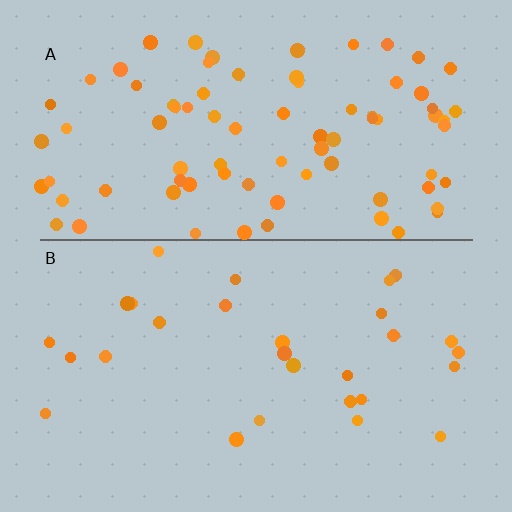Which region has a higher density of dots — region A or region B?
A (the top).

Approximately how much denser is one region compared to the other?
Approximately 3.0× — region A over region B.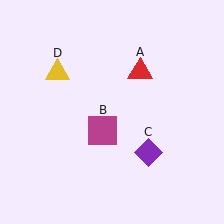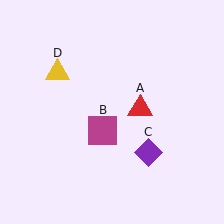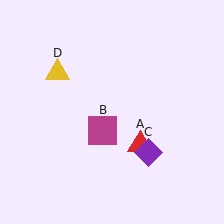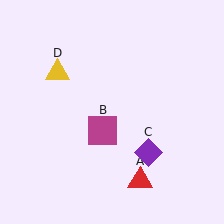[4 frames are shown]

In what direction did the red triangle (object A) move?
The red triangle (object A) moved down.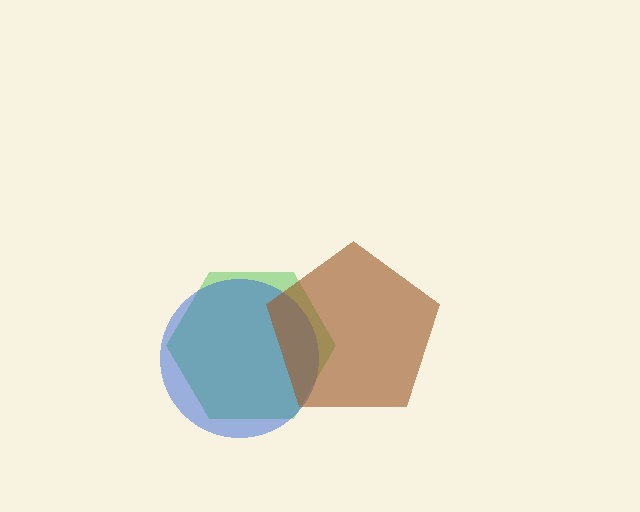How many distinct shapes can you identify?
There are 3 distinct shapes: a green hexagon, a blue circle, a brown pentagon.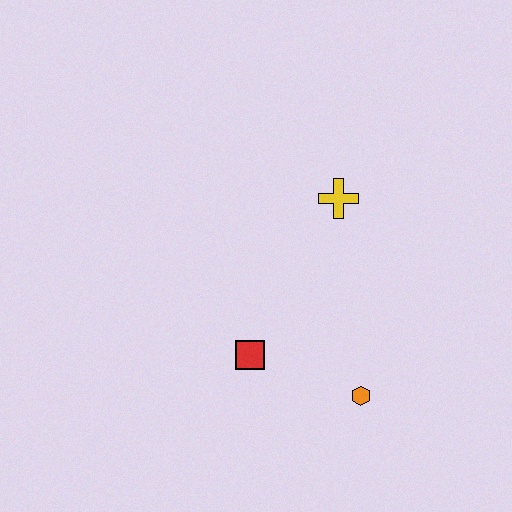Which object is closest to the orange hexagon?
The red square is closest to the orange hexagon.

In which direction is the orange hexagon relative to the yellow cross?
The orange hexagon is below the yellow cross.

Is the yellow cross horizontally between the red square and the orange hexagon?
Yes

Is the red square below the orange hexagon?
No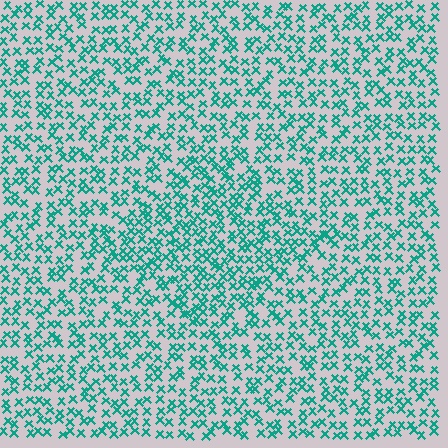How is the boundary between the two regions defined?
The boundary is defined by a change in element density (approximately 1.5x ratio). All elements are the same color, size, and shape.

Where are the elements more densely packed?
The elements are more densely packed inside the diamond boundary.